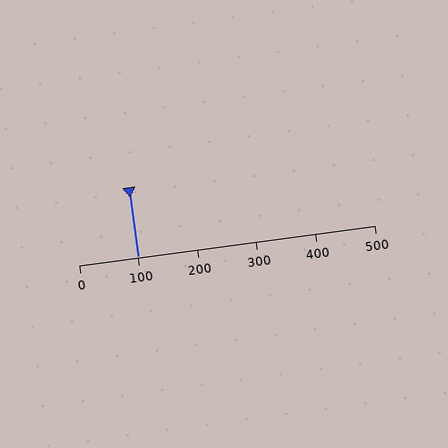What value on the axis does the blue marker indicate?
The marker indicates approximately 100.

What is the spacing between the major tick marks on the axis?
The major ticks are spaced 100 apart.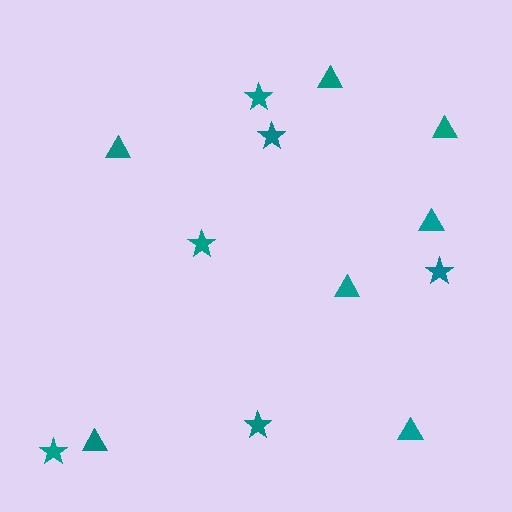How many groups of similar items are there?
There are 2 groups: one group of stars (6) and one group of triangles (7).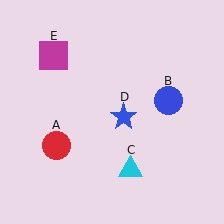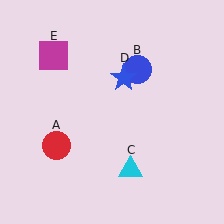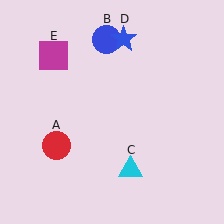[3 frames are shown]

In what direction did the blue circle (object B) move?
The blue circle (object B) moved up and to the left.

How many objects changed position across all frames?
2 objects changed position: blue circle (object B), blue star (object D).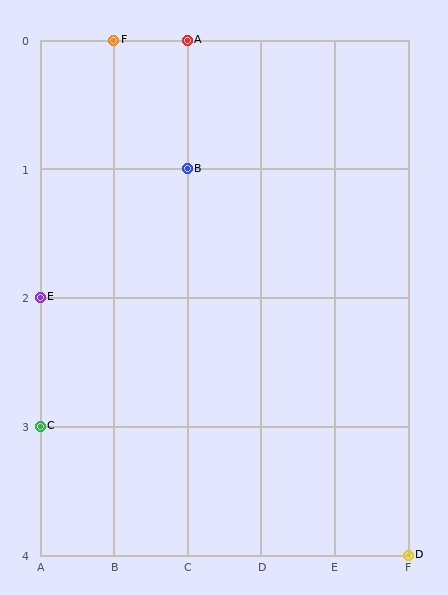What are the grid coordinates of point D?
Point D is at grid coordinates (F, 4).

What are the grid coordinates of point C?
Point C is at grid coordinates (A, 3).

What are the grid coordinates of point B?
Point B is at grid coordinates (C, 1).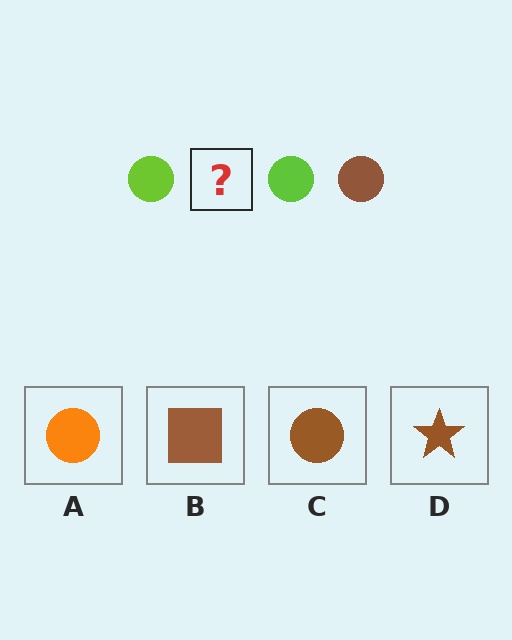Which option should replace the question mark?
Option C.